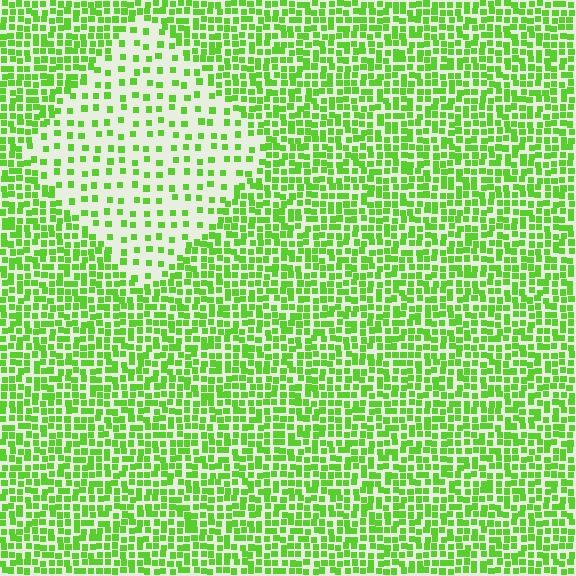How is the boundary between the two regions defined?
The boundary is defined by a change in element density (approximately 2.6x ratio). All elements are the same color, size, and shape.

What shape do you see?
I see a diamond.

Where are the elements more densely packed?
The elements are more densely packed outside the diamond boundary.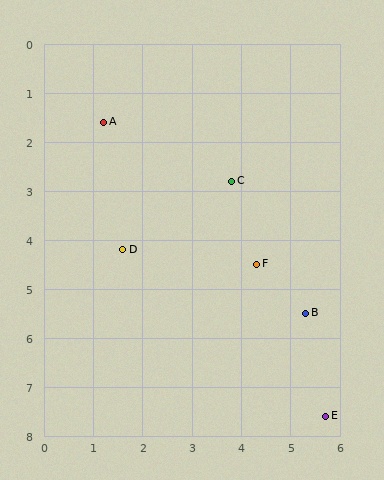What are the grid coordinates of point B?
Point B is at approximately (5.3, 5.5).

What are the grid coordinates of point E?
Point E is at approximately (5.7, 7.6).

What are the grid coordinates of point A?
Point A is at approximately (1.2, 1.6).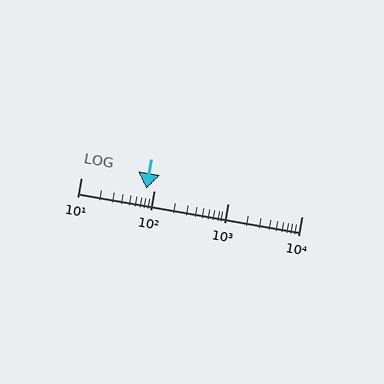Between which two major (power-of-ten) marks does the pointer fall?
The pointer is between 10 and 100.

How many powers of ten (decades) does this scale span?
The scale spans 3 decades, from 10 to 10000.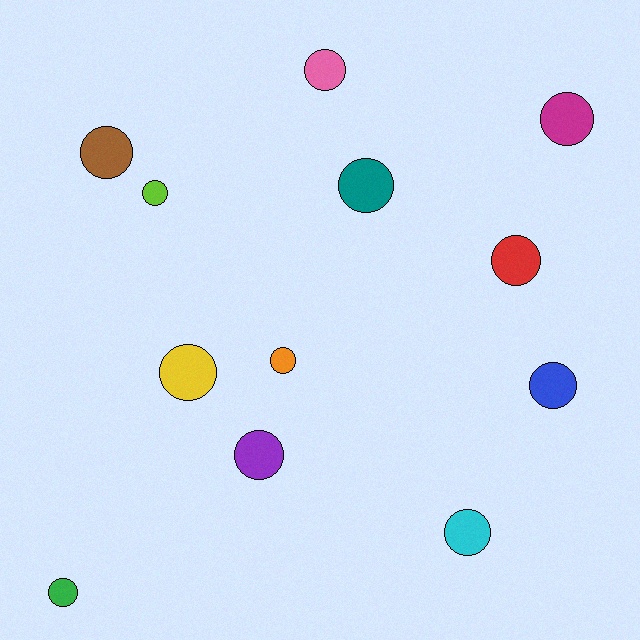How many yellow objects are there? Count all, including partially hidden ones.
There is 1 yellow object.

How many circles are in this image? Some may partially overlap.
There are 12 circles.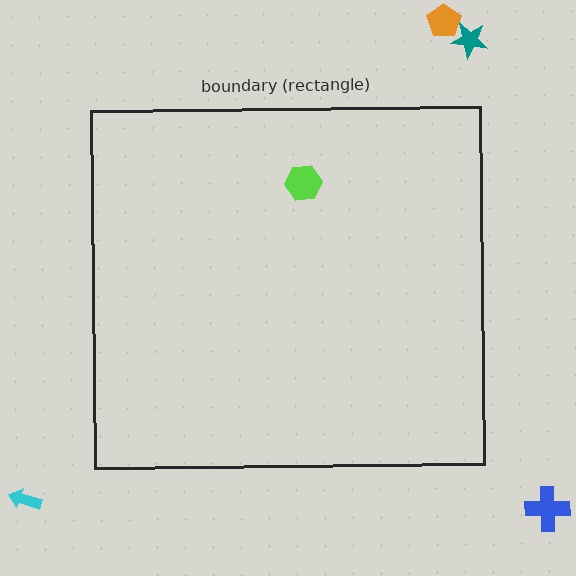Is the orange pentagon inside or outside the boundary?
Outside.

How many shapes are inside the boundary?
1 inside, 4 outside.